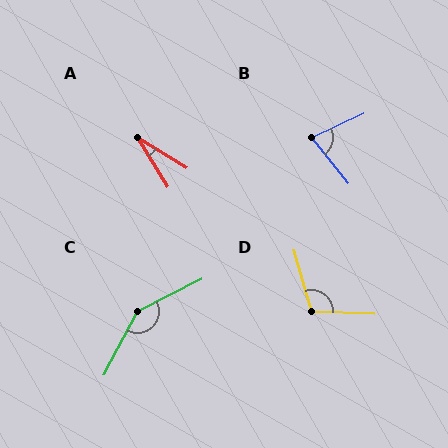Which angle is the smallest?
A, at approximately 27 degrees.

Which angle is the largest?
C, at approximately 145 degrees.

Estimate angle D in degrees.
Approximately 108 degrees.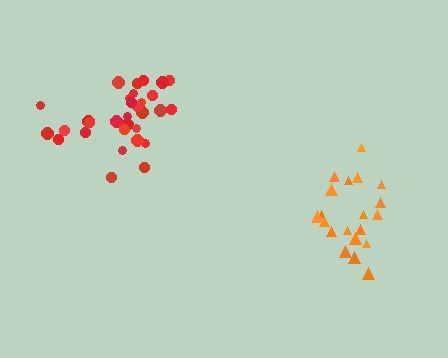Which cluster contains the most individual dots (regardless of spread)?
Red (31).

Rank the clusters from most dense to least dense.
red, orange.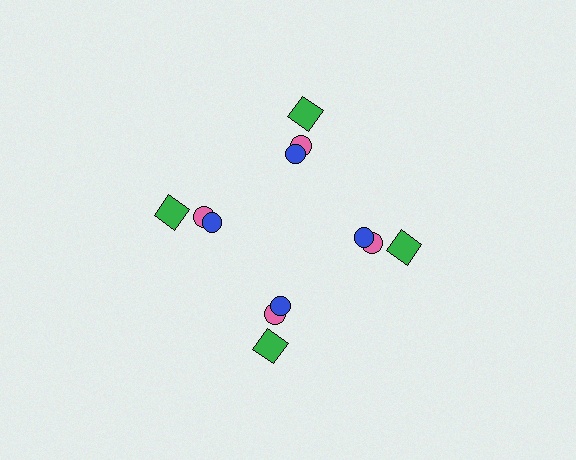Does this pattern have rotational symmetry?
Yes, this pattern has 4-fold rotational symmetry. It looks the same after rotating 90 degrees around the center.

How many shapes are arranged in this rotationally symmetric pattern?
There are 12 shapes, arranged in 4 groups of 3.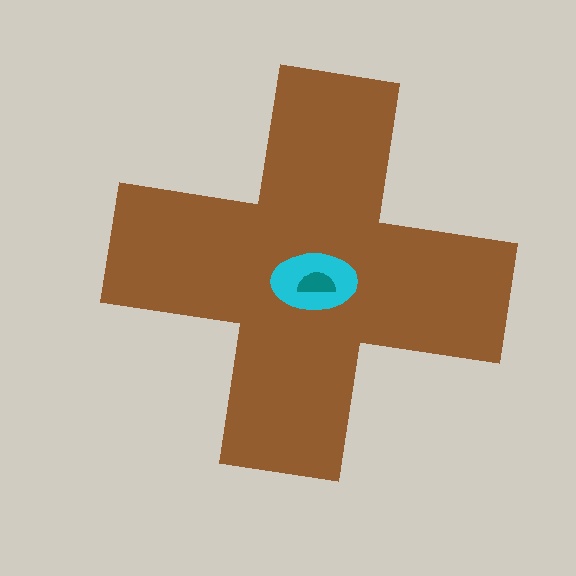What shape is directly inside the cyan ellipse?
The teal semicircle.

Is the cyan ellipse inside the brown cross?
Yes.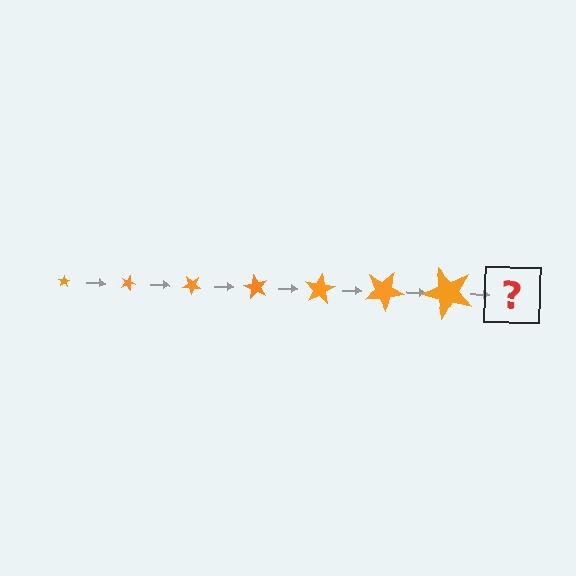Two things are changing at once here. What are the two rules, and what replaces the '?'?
The two rules are that the star grows larger each step and it rotates 20 degrees each step. The '?' should be a star, larger than the previous one and rotated 140 degrees from the start.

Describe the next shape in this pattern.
It should be a star, larger than the previous one and rotated 140 degrees from the start.